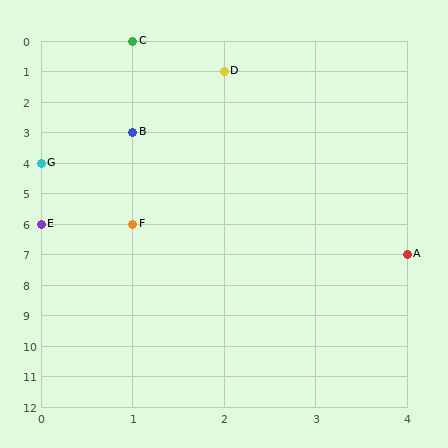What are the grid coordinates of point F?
Point F is at grid coordinates (1, 6).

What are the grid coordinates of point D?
Point D is at grid coordinates (2, 1).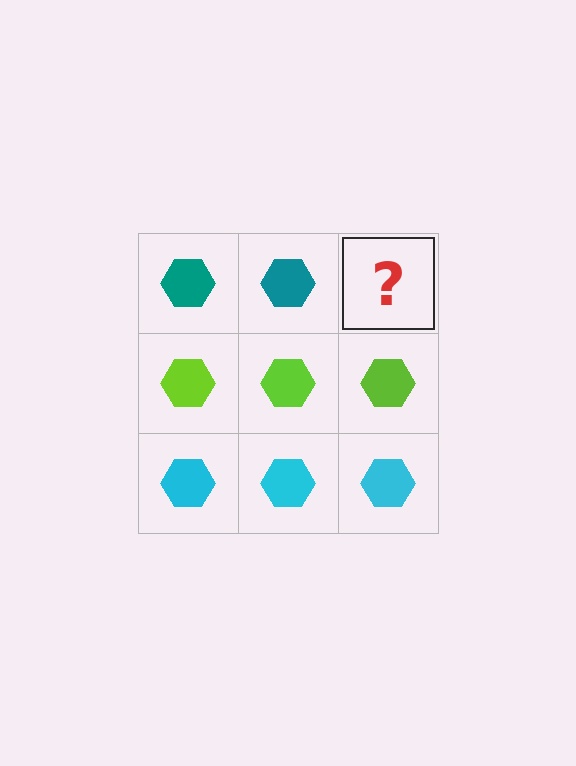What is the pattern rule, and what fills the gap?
The rule is that each row has a consistent color. The gap should be filled with a teal hexagon.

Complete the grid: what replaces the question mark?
The question mark should be replaced with a teal hexagon.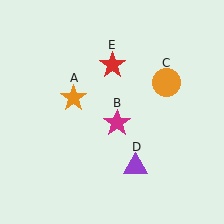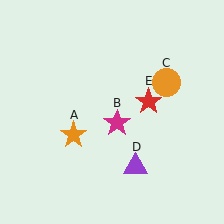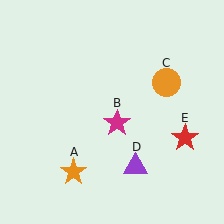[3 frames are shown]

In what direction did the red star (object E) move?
The red star (object E) moved down and to the right.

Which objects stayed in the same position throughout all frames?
Magenta star (object B) and orange circle (object C) and purple triangle (object D) remained stationary.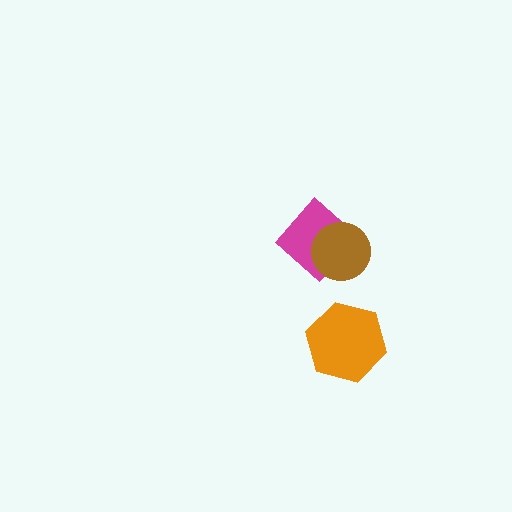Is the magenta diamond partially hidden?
Yes, it is partially covered by another shape.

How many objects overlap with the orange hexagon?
0 objects overlap with the orange hexagon.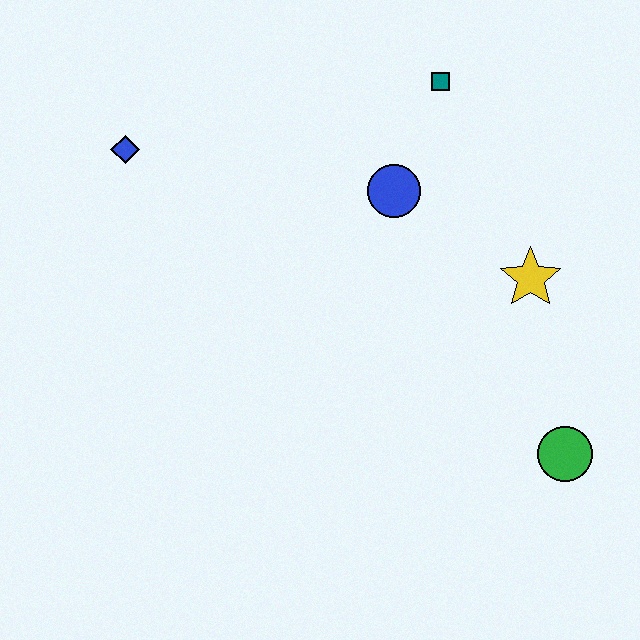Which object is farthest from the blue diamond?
The green circle is farthest from the blue diamond.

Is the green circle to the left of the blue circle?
No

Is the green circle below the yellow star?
Yes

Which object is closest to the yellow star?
The blue circle is closest to the yellow star.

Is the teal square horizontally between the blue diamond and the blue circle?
No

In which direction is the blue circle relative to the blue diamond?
The blue circle is to the right of the blue diamond.